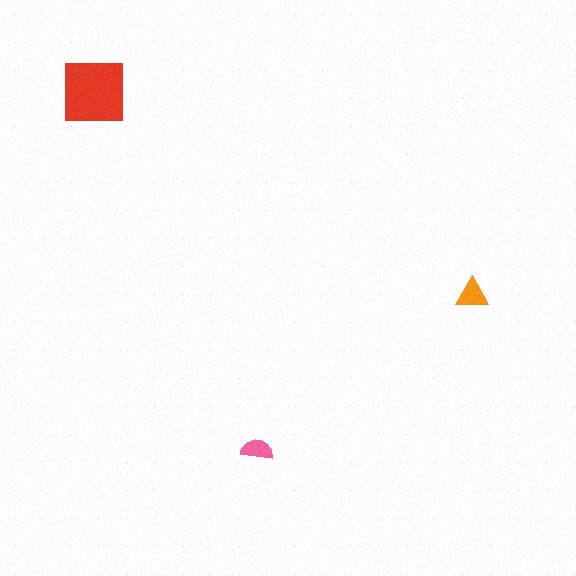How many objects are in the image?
There are 3 objects in the image.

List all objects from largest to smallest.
The red square, the orange triangle, the pink semicircle.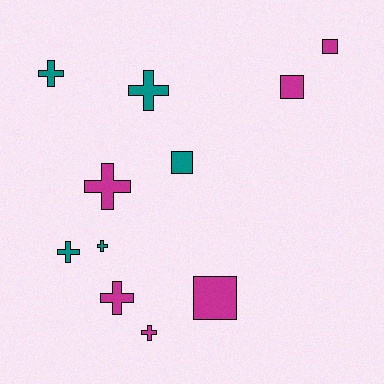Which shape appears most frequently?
Cross, with 7 objects.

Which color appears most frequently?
Magenta, with 6 objects.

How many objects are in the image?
There are 11 objects.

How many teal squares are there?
There is 1 teal square.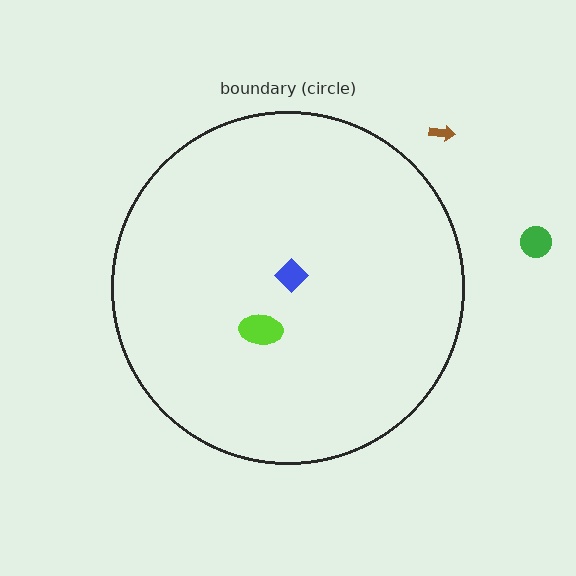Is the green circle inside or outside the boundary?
Outside.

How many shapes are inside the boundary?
2 inside, 2 outside.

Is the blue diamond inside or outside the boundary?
Inside.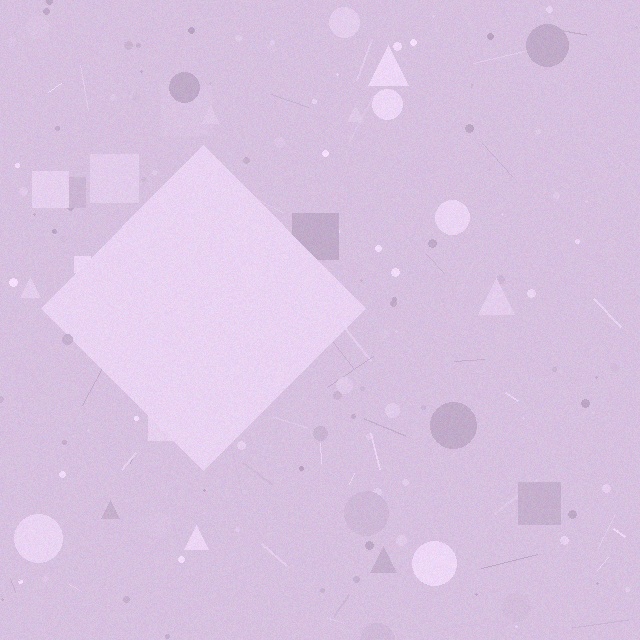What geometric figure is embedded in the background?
A diamond is embedded in the background.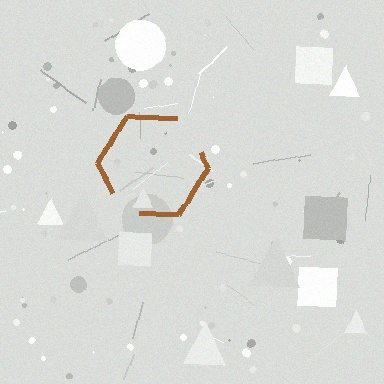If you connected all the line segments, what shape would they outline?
They would outline a hexagon.